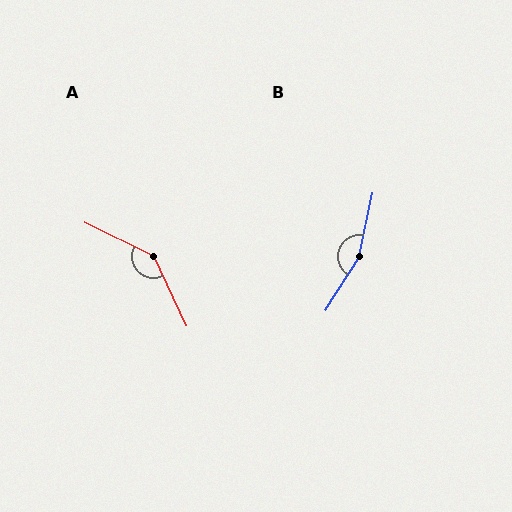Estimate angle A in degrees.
Approximately 141 degrees.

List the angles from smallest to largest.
A (141°), B (159°).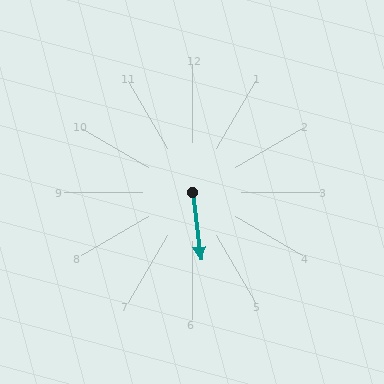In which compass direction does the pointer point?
South.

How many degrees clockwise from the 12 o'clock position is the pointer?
Approximately 173 degrees.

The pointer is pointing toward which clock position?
Roughly 6 o'clock.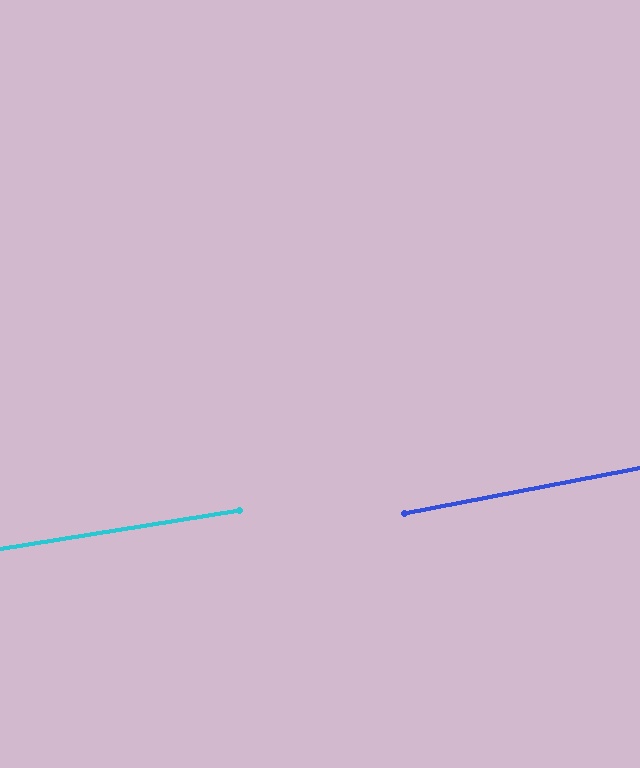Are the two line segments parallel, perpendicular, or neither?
Parallel — their directions differ by only 1.7°.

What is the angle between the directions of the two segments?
Approximately 2 degrees.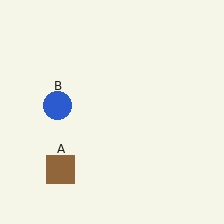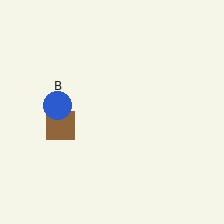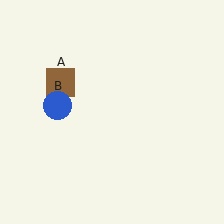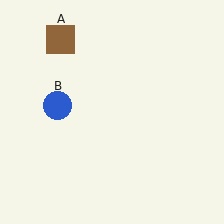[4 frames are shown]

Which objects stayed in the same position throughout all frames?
Blue circle (object B) remained stationary.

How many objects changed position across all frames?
1 object changed position: brown square (object A).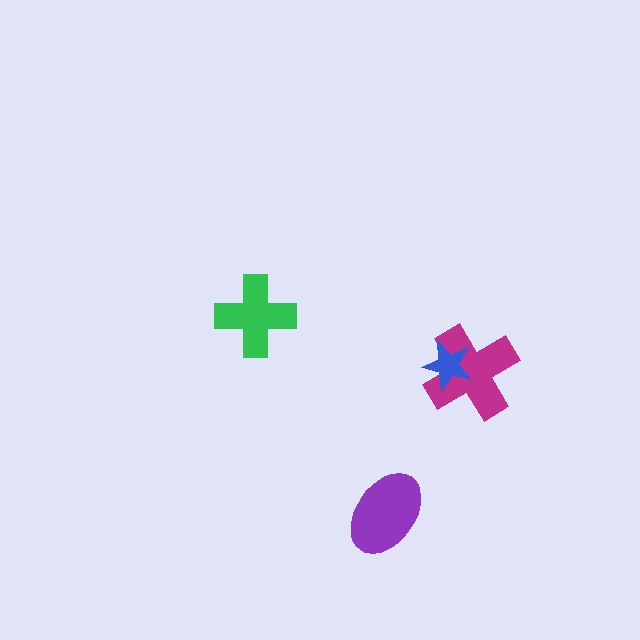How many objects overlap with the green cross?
0 objects overlap with the green cross.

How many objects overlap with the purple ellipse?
0 objects overlap with the purple ellipse.